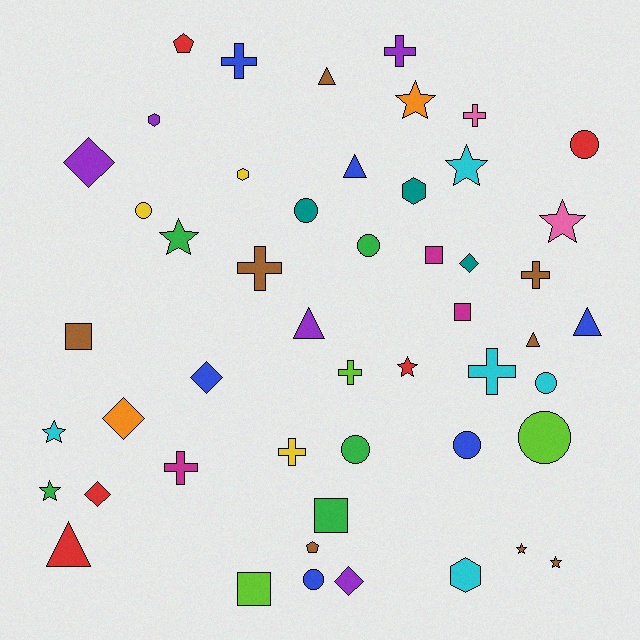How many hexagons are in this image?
There are 4 hexagons.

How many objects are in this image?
There are 50 objects.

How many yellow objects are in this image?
There are 3 yellow objects.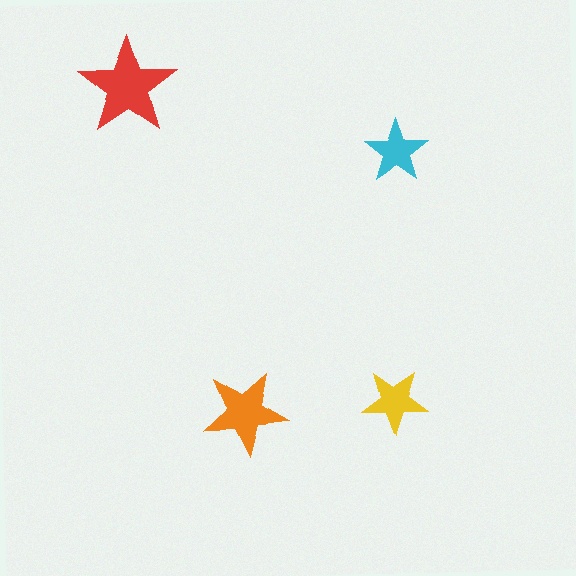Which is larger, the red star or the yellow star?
The red one.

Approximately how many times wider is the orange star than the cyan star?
About 1.5 times wider.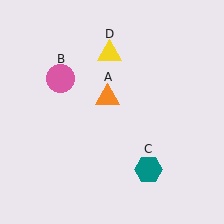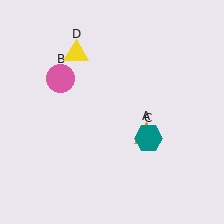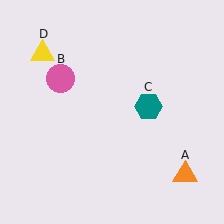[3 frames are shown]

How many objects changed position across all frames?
3 objects changed position: orange triangle (object A), teal hexagon (object C), yellow triangle (object D).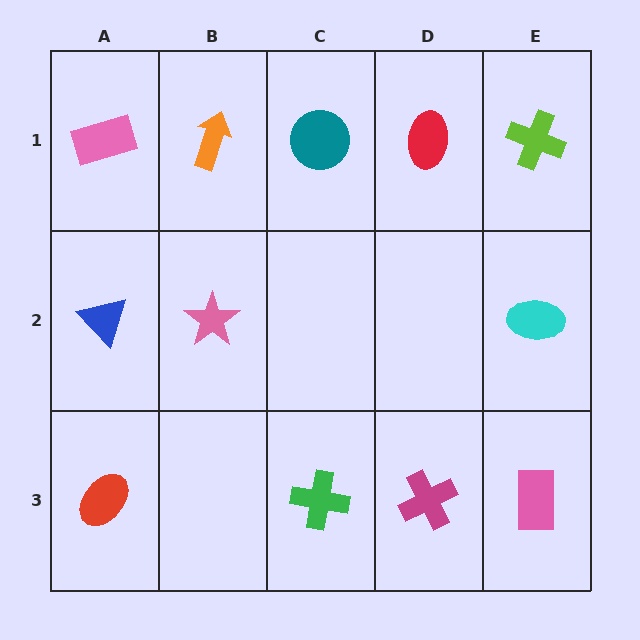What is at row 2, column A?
A blue triangle.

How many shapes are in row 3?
4 shapes.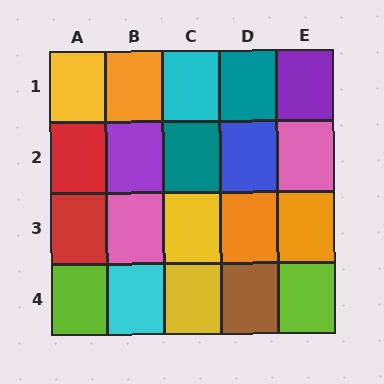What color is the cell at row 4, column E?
Lime.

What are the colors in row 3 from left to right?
Red, pink, yellow, orange, orange.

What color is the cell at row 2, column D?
Blue.